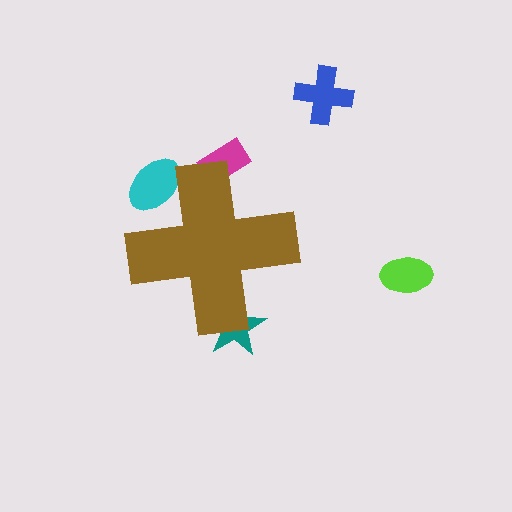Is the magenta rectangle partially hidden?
Yes, the magenta rectangle is partially hidden behind the brown cross.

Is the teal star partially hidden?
Yes, the teal star is partially hidden behind the brown cross.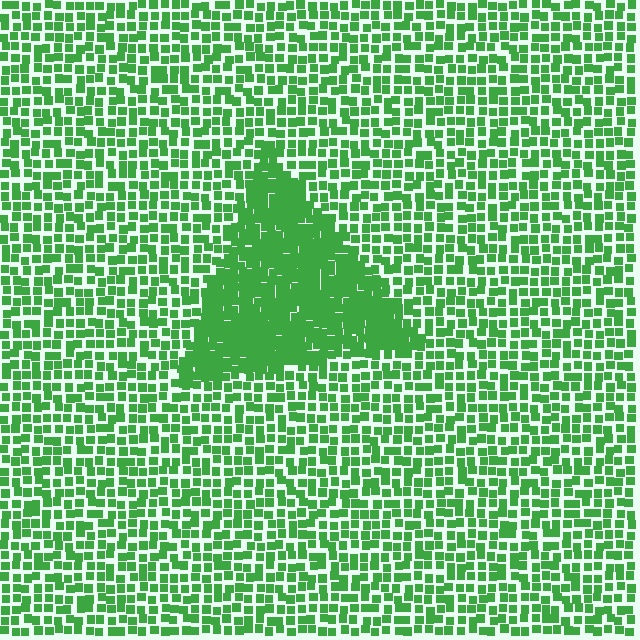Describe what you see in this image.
The image contains small green elements arranged at two different densities. A triangle-shaped region is visible where the elements are more densely packed than the surrounding area.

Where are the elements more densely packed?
The elements are more densely packed inside the triangle boundary.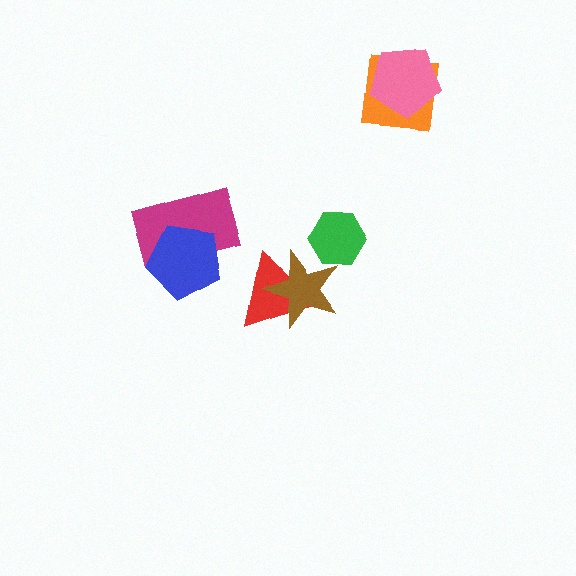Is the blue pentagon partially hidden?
No, no other shape covers it.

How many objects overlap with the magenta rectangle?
1 object overlaps with the magenta rectangle.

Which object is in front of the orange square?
The pink pentagon is in front of the orange square.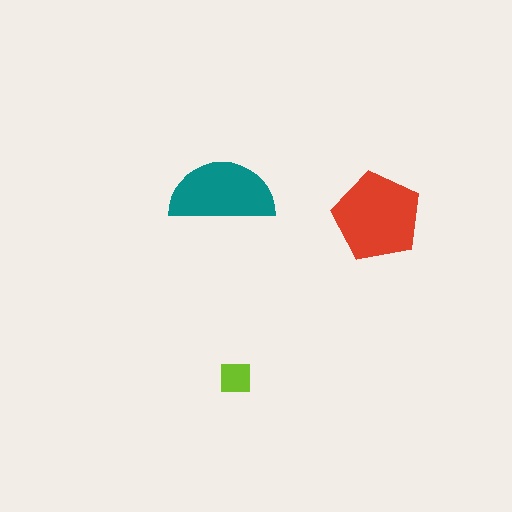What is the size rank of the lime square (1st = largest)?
3rd.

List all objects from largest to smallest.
The red pentagon, the teal semicircle, the lime square.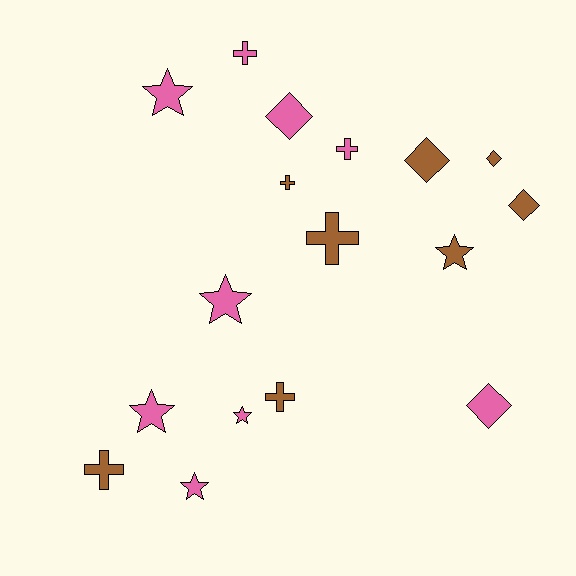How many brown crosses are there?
There are 4 brown crosses.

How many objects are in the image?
There are 17 objects.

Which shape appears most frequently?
Cross, with 6 objects.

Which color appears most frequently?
Pink, with 9 objects.